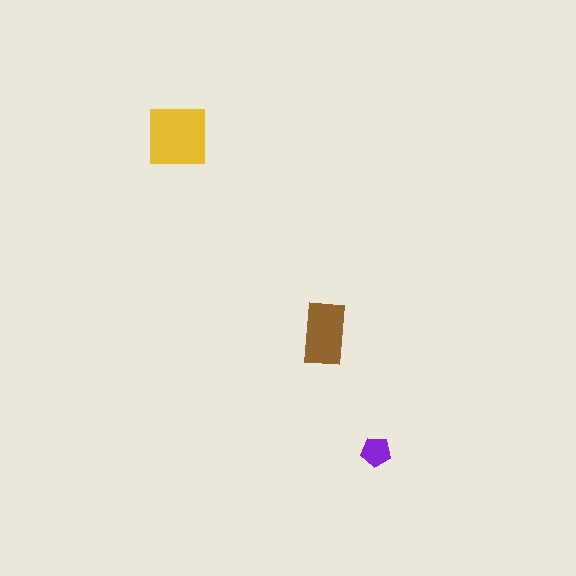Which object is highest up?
The yellow square is topmost.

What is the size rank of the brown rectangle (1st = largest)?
2nd.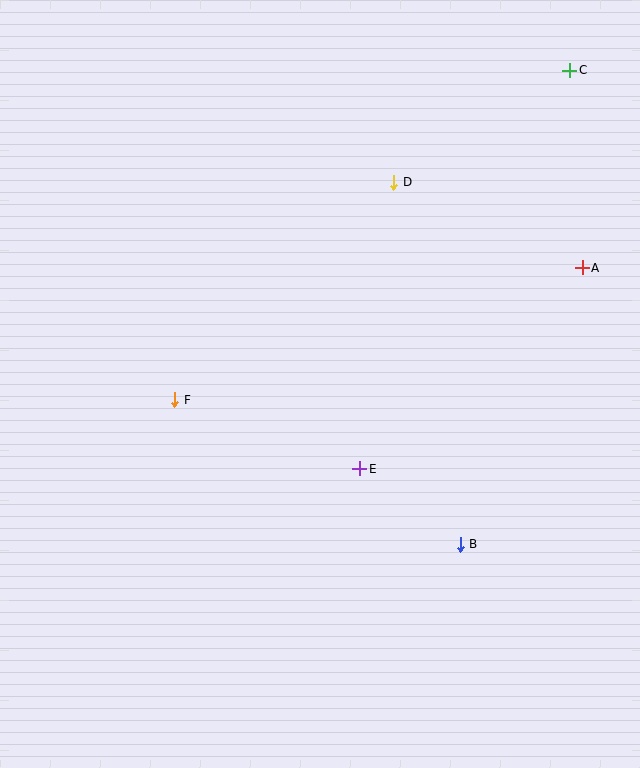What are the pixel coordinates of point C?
Point C is at (570, 71).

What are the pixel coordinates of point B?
Point B is at (460, 545).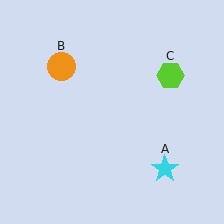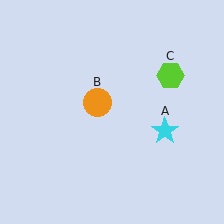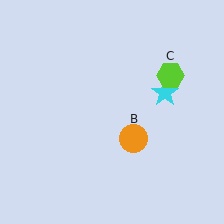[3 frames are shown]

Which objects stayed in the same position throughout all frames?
Lime hexagon (object C) remained stationary.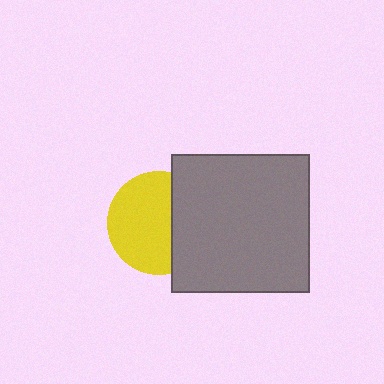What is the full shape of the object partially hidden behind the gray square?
The partially hidden object is a yellow circle.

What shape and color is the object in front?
The object in front is a gray square.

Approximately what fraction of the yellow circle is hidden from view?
Roughly 35% of the yellow circle is hidden behind the gray square.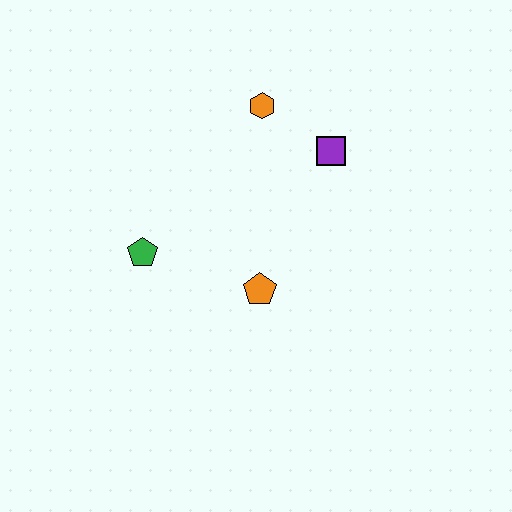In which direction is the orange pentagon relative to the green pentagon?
The orange pentagon is to the right of the green pentagon.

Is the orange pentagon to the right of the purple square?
No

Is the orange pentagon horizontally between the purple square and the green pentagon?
Yes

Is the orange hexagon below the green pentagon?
No